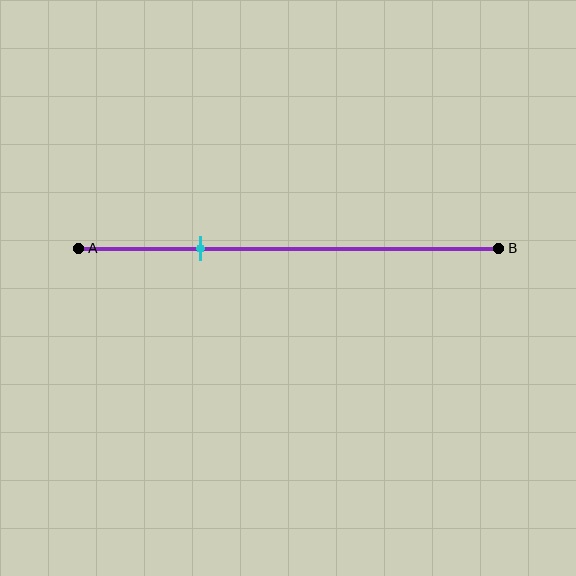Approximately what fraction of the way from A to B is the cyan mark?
The cyan mark is approximately 30% of the way from A to B.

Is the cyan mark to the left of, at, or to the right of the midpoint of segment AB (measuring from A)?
The cyan mark is to the left of the midpoint of segment AB.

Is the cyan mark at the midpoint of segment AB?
No, the mark is at about 30% from A, not at the 50% midpoint.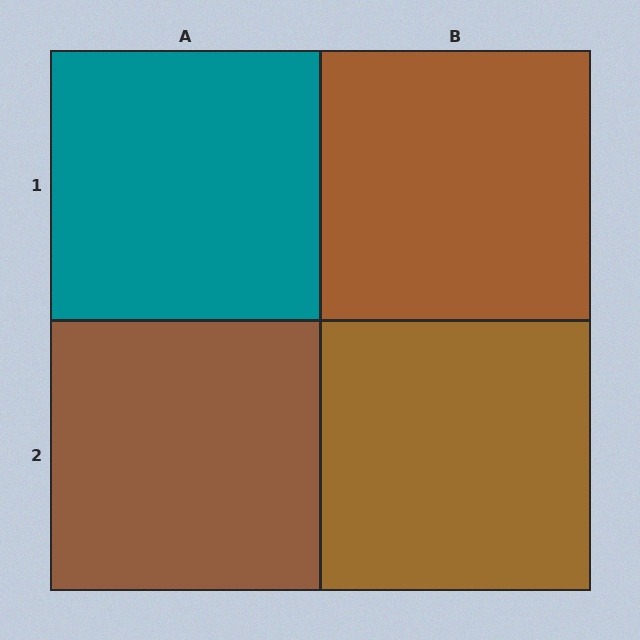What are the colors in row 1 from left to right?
Teal, brown.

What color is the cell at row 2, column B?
Brown.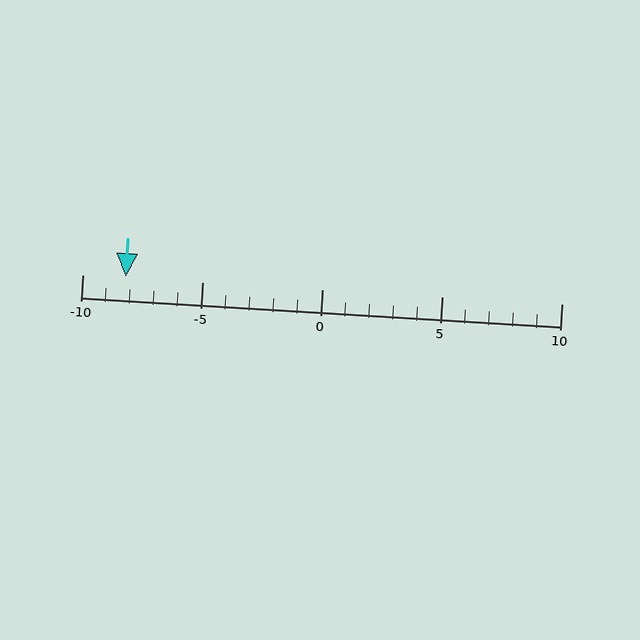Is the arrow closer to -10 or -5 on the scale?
The arrow is closer to -10.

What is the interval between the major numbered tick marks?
The major tick marks are spaced 5 units apart.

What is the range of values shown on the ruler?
The ruler shows values from -10 to 10.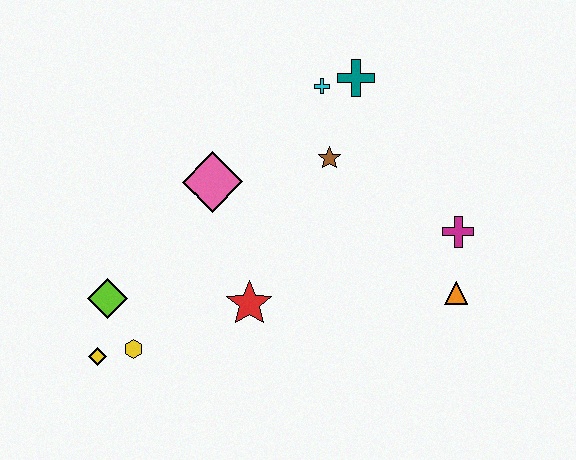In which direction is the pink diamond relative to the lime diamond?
The pink diamond is above the lime diamond.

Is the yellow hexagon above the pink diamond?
No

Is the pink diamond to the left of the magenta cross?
Yes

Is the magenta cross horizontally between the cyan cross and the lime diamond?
No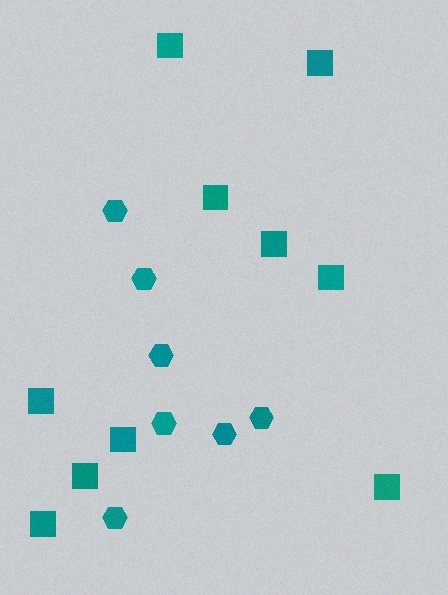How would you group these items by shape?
There are 2 groups: one group of squares (10) and one group of hexagons (7).